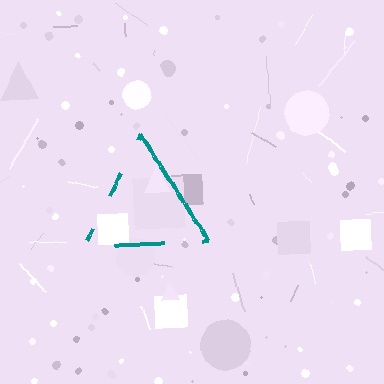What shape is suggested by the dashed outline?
The dashed outline suggests a triangle.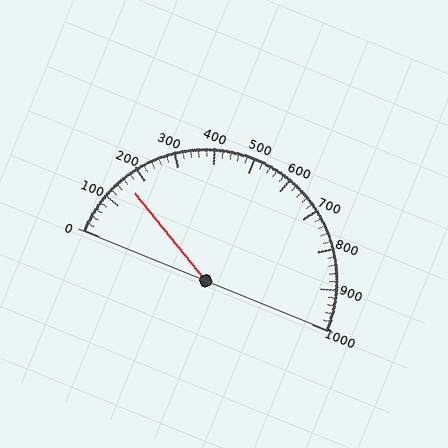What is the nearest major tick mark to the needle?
The nearest major tick mark is 200.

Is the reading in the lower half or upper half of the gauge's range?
The reading is in the lower half of the range (0 to 1000).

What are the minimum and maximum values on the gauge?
The gauge ranges from 0 to 1000.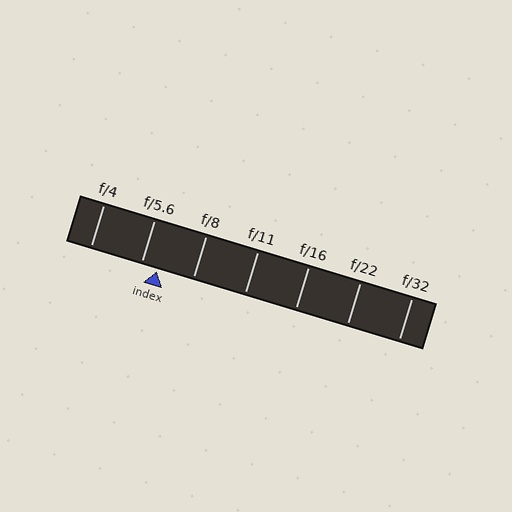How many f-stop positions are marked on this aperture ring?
There are 7 f-stop positions marked.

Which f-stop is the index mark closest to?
The index mark is closest to f/5.6.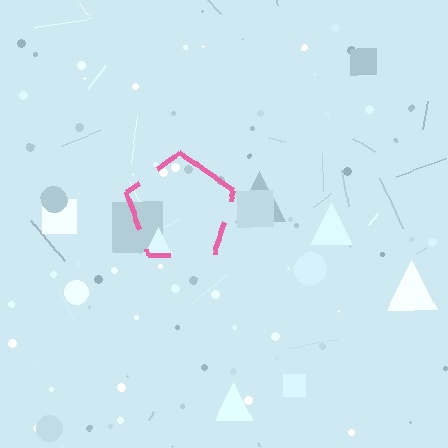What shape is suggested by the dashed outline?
The dashed outline suggests a pentagon.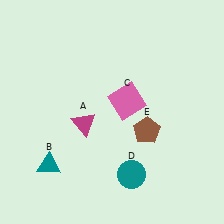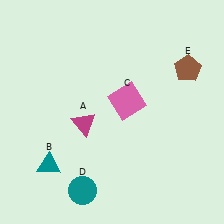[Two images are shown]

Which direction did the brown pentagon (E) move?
The brown pentagon (E) moved up.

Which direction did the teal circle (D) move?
The teal circle (D) moved left.